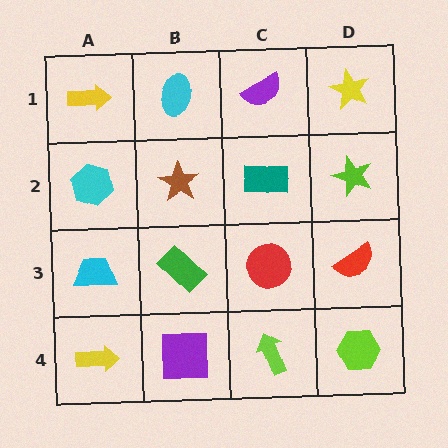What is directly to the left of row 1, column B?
A yellow arrow.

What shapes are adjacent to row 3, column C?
A teal rectangle (row 2, column C), a lime arrow (row 4, column C), a green rectangle (row 3, column B), a red semicircle (row 3, column D).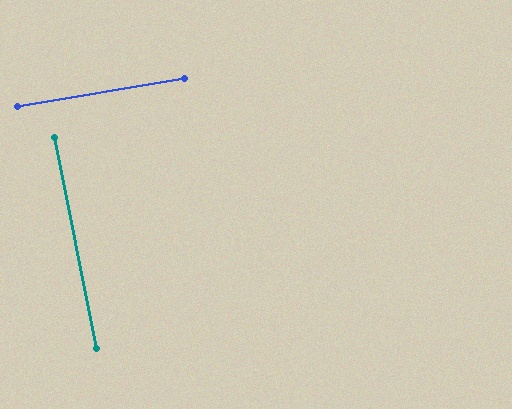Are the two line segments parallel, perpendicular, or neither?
Perpendicular — they meet at approximately 89°.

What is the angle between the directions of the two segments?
Approximately 89 degrees.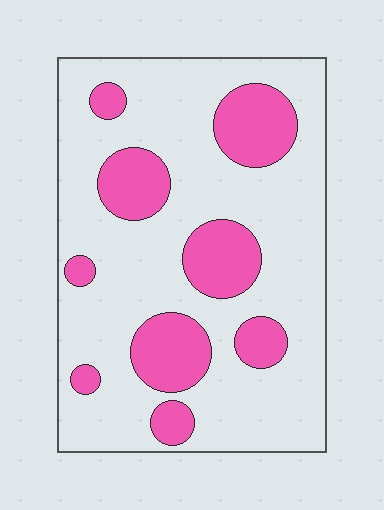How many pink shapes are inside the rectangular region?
9.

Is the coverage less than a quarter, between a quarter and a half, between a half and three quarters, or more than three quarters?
Less than a quarter.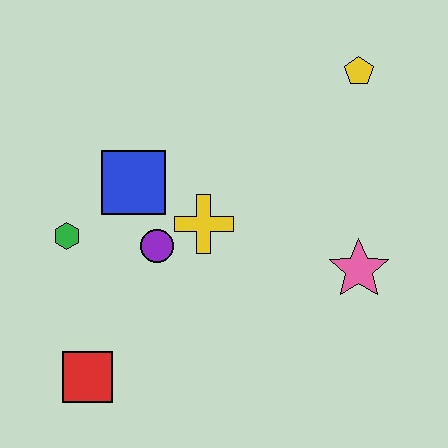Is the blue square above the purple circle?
Yes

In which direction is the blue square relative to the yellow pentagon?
The blue square is to the left of the yellow pentagon.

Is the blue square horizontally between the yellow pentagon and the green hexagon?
Yes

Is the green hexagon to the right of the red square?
No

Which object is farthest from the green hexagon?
The yellow pentagon is farthest from the green hexagon.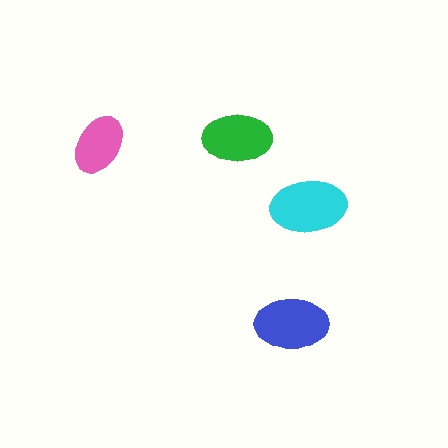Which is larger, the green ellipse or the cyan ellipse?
The cyan one.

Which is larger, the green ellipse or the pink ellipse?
The green one.